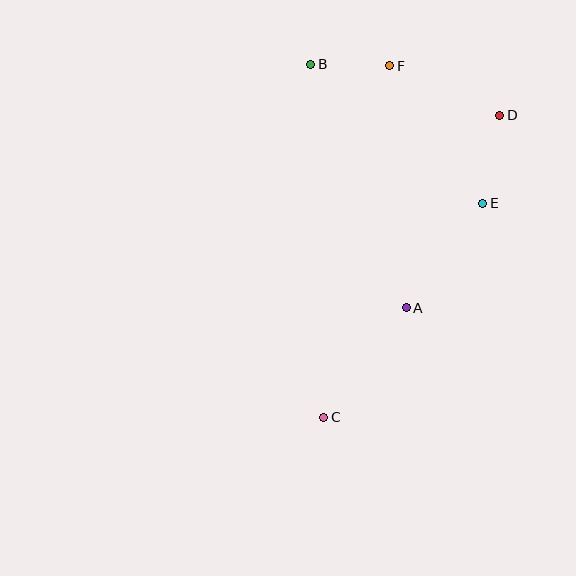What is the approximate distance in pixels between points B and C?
The distance between B and C is approximately 353 pixels.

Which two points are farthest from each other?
Points C and F are farthest from each other.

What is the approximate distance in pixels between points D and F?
The distance between D and F is approximately 121 pixels.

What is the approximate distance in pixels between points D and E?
The distance between D and E is approximately 89 pixels.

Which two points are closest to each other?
Points B and F are closest to each other.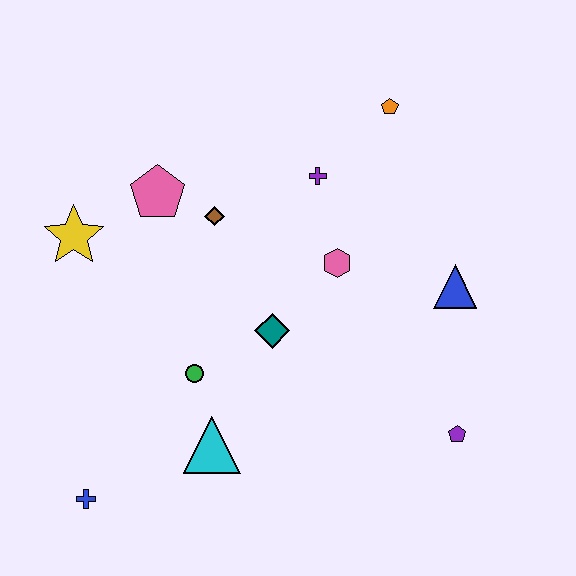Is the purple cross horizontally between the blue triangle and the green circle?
Yes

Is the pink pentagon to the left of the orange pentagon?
Yes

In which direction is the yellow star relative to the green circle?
The yellow star is above the green circle.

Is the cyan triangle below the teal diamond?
Yes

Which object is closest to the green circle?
The cyan triangle is closest to the green circle.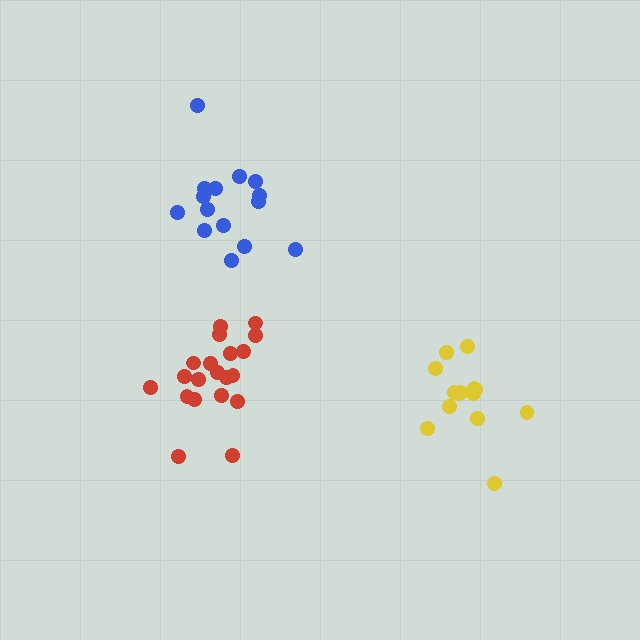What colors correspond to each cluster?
The clusters are colored: yellow, red, blue.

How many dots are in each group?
Group 1: 14 dots, Group 2: 20 dots, Group 3: 15 dots (49 total).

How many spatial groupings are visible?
There are 3 spatial groupings.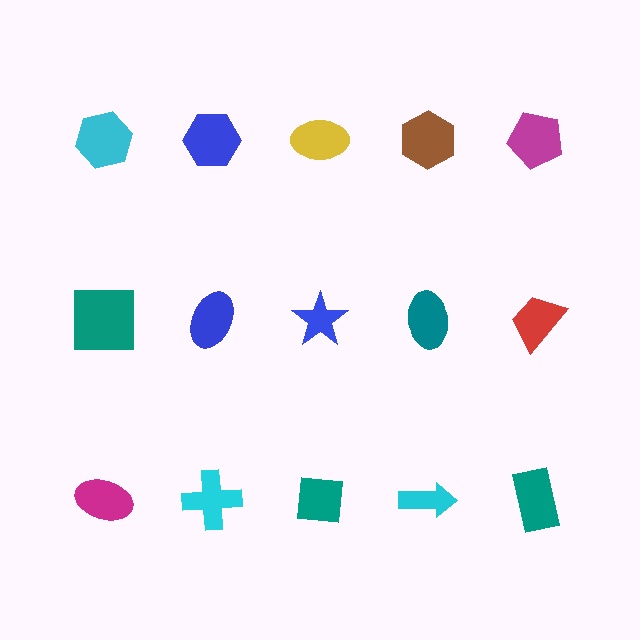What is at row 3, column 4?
A cyan arrow.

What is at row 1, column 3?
A yellow ellipse.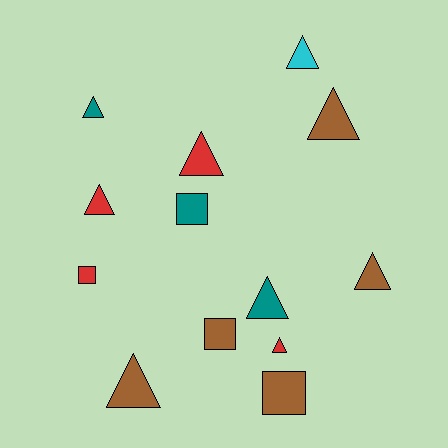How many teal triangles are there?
There are 2 teal triangles.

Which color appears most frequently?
Brown, with 5 objects.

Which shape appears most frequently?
Triangle, with 9 objects.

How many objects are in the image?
There are 13 objects.